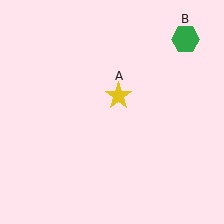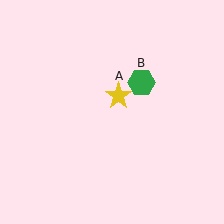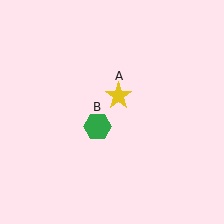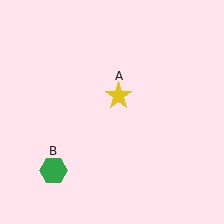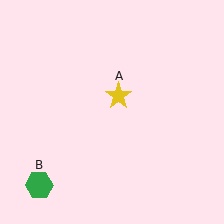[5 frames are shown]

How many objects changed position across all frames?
1 object changed position: green hexagon (object B).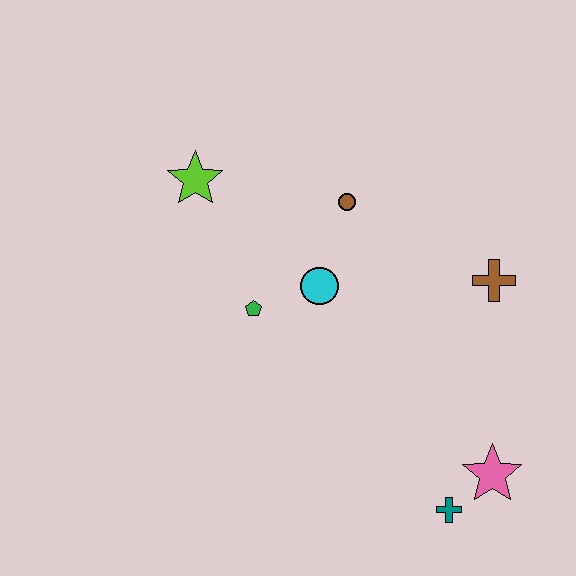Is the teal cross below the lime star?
Yes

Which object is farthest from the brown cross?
The lime star is farthest from the brown cross.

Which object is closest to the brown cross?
The brown circle is closest to the brown cross.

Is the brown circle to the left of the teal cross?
Yes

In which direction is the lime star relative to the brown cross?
The lime star is to the left of the brown cross.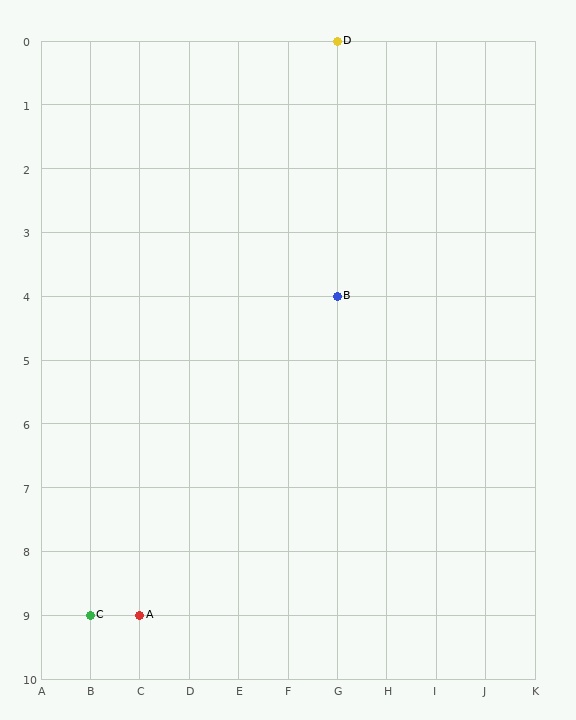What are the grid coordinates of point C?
Point C is at grid coordinates (B, 9).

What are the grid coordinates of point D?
Point D is at grid coordinates (G, 0).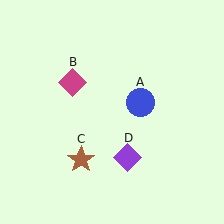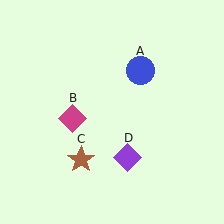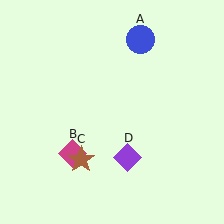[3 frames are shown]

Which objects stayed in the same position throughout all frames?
Brown star (object C) and purple diamond (object D) remained stationary.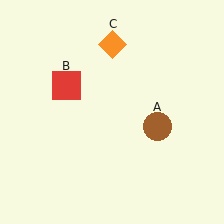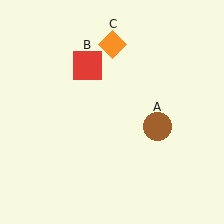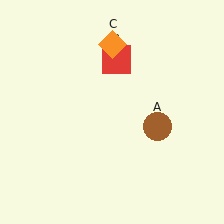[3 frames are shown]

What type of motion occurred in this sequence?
The red square (object B) rotated clockwise around the center of the scene.